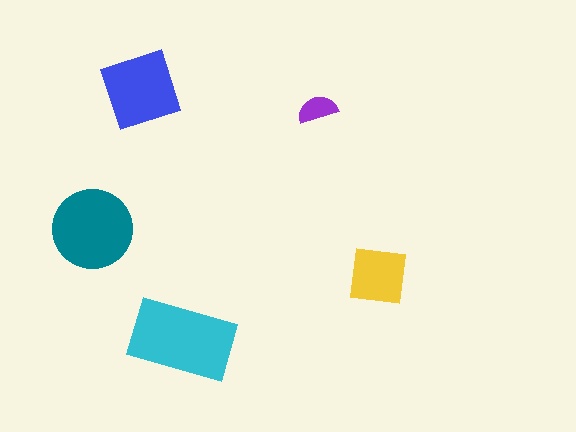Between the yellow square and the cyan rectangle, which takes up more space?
The cyan rectangle.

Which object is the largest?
The cyan rectangle.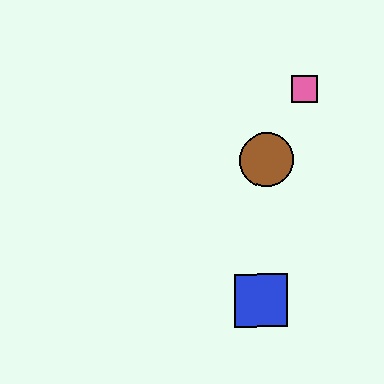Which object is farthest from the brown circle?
The blue square is farthest from the brown circle.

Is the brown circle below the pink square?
Yes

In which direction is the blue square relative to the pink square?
The blue square is below the pink square.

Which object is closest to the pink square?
The brown circle is closest to the pink square.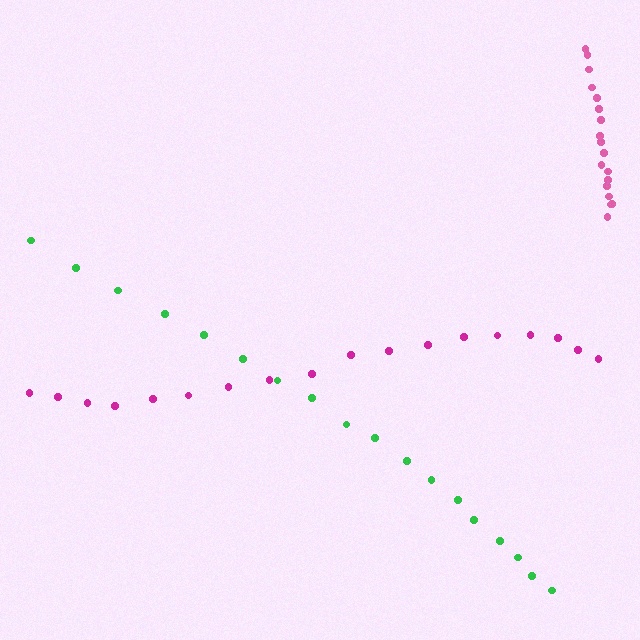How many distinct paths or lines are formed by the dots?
There are 3 distinct paths.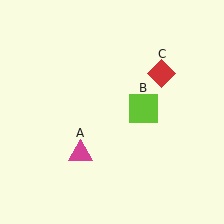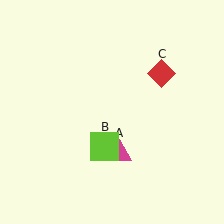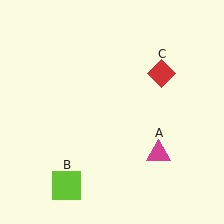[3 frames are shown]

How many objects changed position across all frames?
2 objects changed position: magenta triangle (object A), lime square (object B).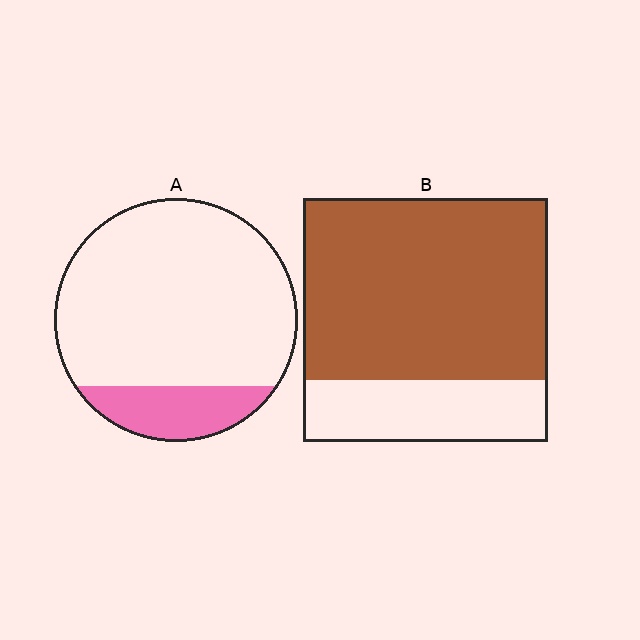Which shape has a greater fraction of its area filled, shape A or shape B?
Shape B.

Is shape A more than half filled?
No.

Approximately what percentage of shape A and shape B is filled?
A is approximately 15% and B is approximately 75%.